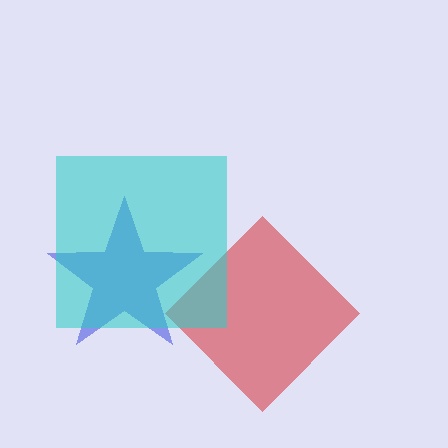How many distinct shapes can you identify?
There are 3 distinct shapes: a red diamond, a blue star, a cyan square.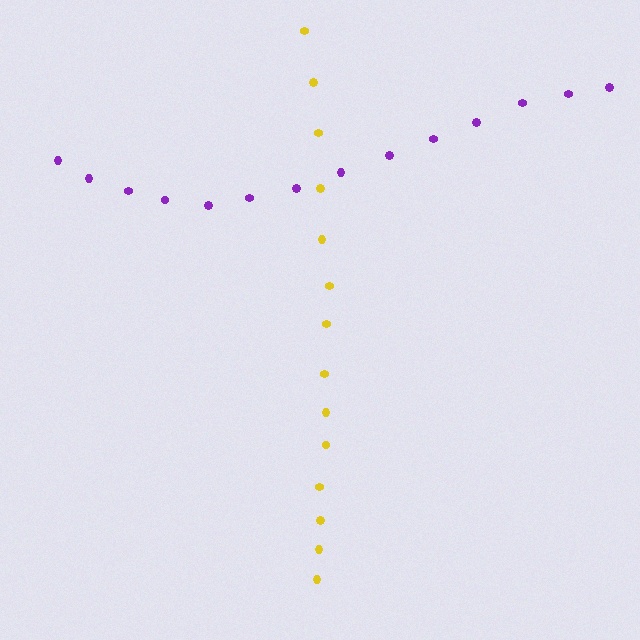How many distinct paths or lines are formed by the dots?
There are 2 distinct paths.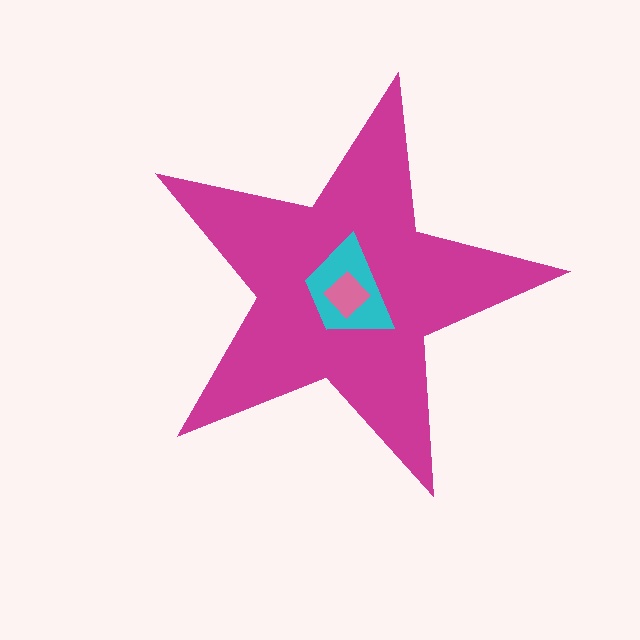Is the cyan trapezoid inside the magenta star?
Yes.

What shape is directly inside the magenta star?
The cyan trapezoid.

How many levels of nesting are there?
3.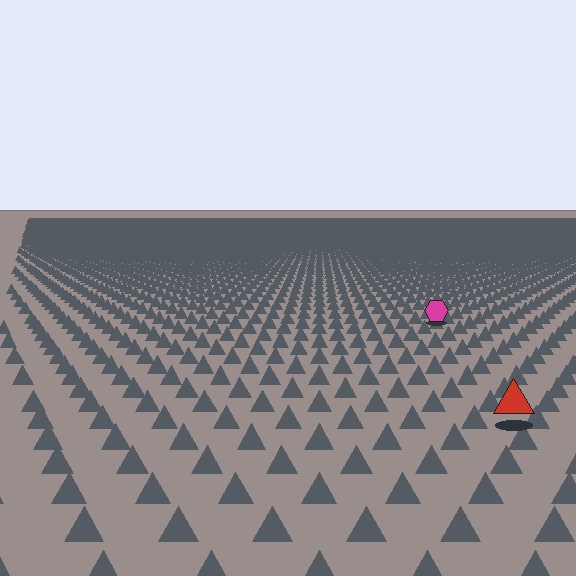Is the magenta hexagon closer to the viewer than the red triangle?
No. The red triangle is closer — you can tell from the texture gradient: the ground texture is coarser near it.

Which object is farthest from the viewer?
The magenta hexagon is farthest from the viewer. It appears smaller and the ground texture around it is denser.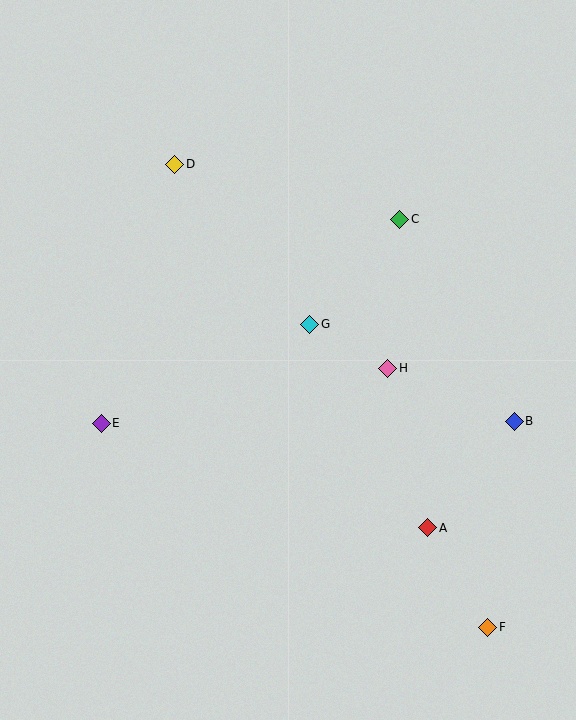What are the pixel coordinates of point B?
Point B is at (514, 421).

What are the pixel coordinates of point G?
Point G is at (310, 324).